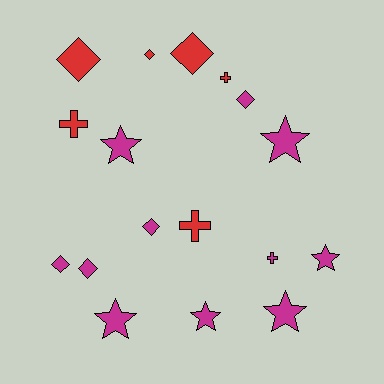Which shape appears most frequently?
Diamond, with 7 objects.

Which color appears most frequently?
Magenta, with 11 objects.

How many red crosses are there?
There are 3 red crosses.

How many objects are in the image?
There are 17 objects.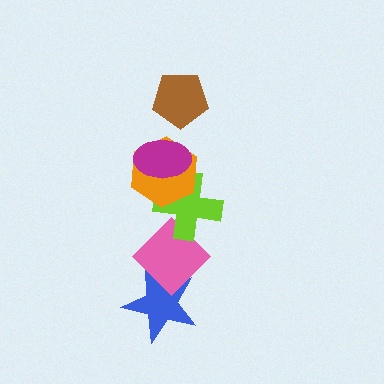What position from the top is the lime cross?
The lime cross is 4th from the top.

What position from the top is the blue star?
The blue star is 6th from the top.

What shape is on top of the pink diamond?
The lime cross is on top of the pink diamond.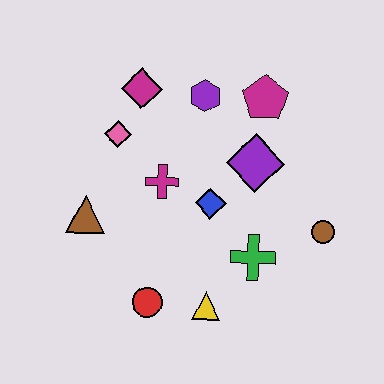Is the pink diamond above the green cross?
Yes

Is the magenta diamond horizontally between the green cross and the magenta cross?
No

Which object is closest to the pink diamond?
The magenta diamond is closest to the pink diamond.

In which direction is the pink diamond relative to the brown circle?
The pink diamond is to the left of the brown circle.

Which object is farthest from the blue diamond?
The magenta diamond is farthest from the blue diamond.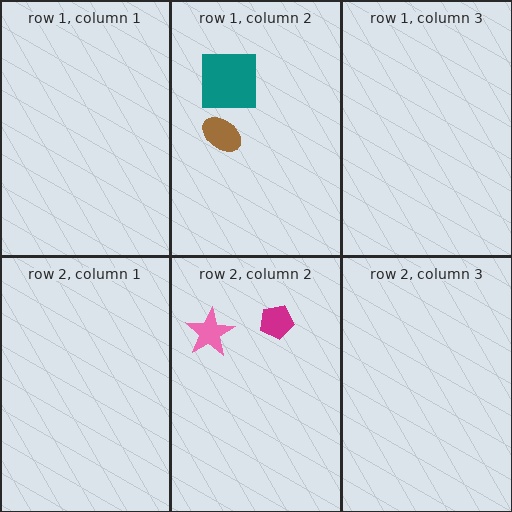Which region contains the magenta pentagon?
The row 2, column 2 region.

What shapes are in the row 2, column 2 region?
The magenta pentagon, the pink star.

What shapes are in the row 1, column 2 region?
The brown ellipse, the teal square.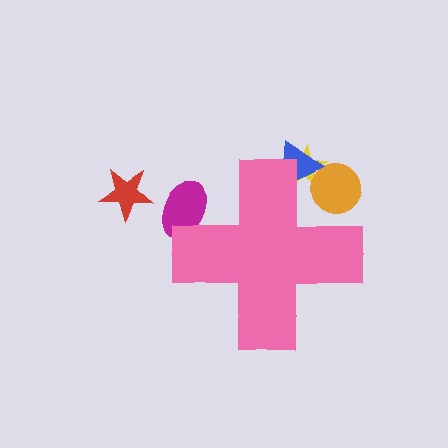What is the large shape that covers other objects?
A pink cross.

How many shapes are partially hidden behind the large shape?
4 shapes are partially hidden.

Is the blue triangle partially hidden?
Yes, the blue triangle is partially hidden behind the pink cross.